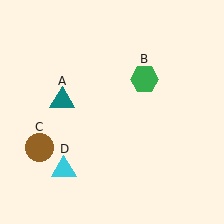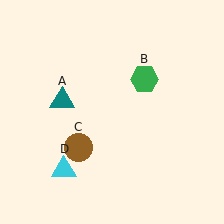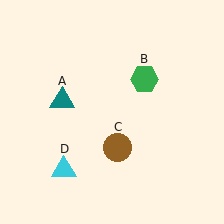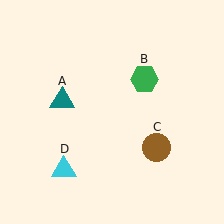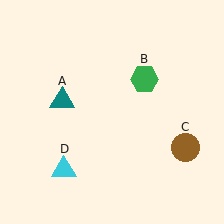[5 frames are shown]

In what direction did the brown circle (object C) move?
The brown circle (object C) moved right.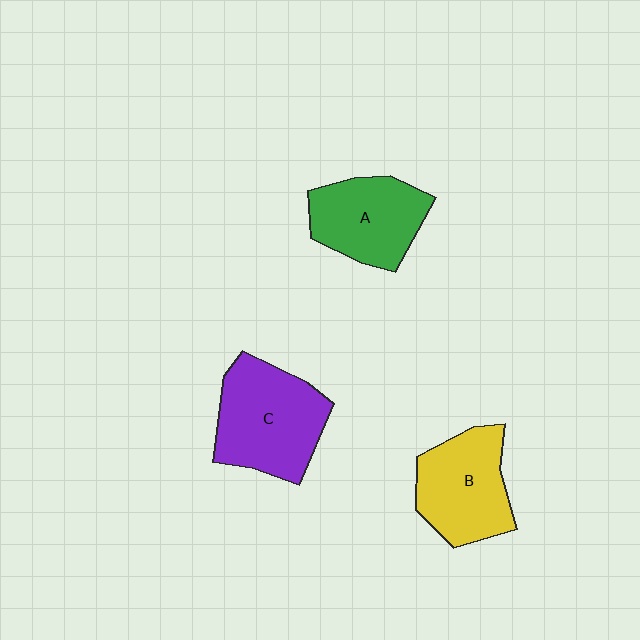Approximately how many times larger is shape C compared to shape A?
Approximately 1.2 times.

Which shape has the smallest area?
Shape A (green).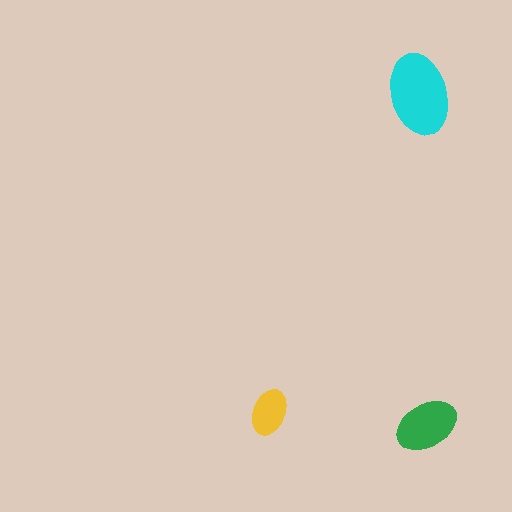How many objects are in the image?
There are 3 objects in the image.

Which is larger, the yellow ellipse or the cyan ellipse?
The cyan one.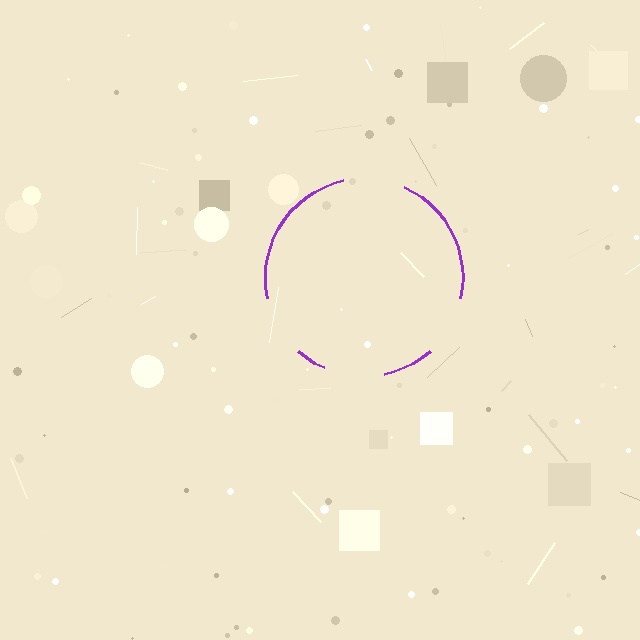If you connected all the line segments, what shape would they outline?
They would outline a circle.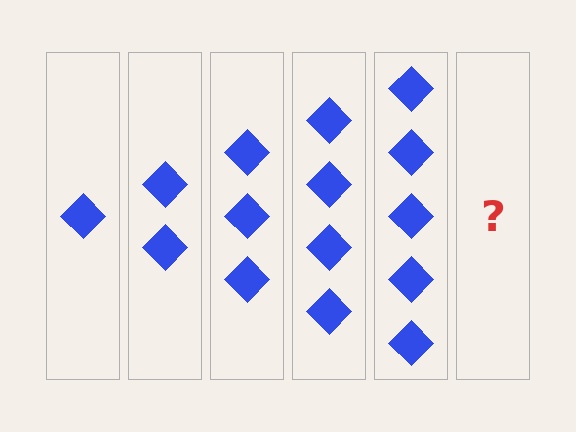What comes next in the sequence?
The next element should be 6 diamonds.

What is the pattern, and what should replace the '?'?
The pattern is that each step adds one more diamond. The '?' should be 6 diamonds.